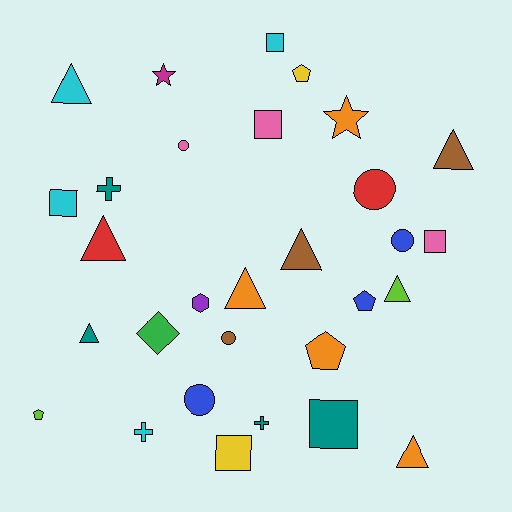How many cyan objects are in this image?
There are 4 cyan objects.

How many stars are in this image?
There are 2 stars.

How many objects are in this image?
There are 30 objects.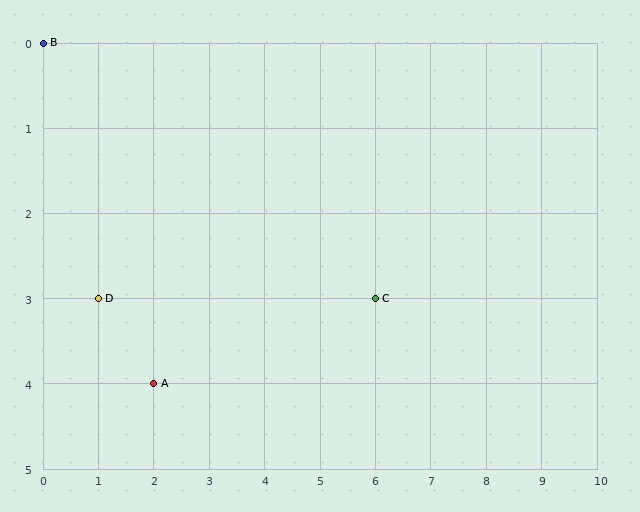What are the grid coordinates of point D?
Point D is at grid coordinates (1, 3).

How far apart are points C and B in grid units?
Points C and B are 6 columns and 3 rows apart (about 6.7 grid units diagonally).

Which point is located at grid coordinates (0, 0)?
Point B is at (0, 0).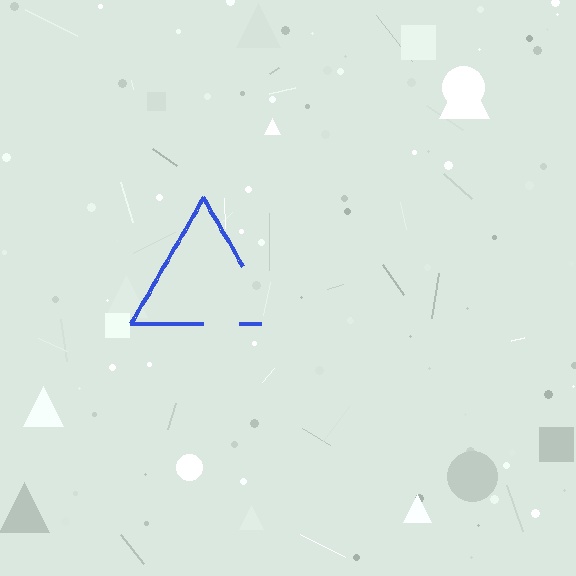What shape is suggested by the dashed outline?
The dashed outline suggests a triangle.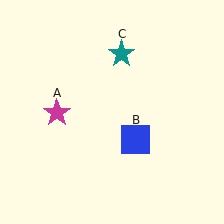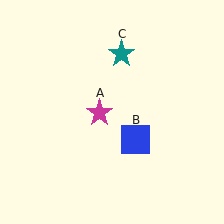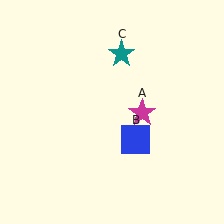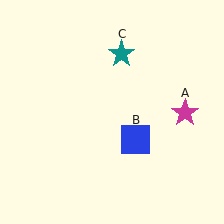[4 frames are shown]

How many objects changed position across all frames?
1 object changed position: magenta star (object A).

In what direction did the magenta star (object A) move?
The magenta star (object A) moved right.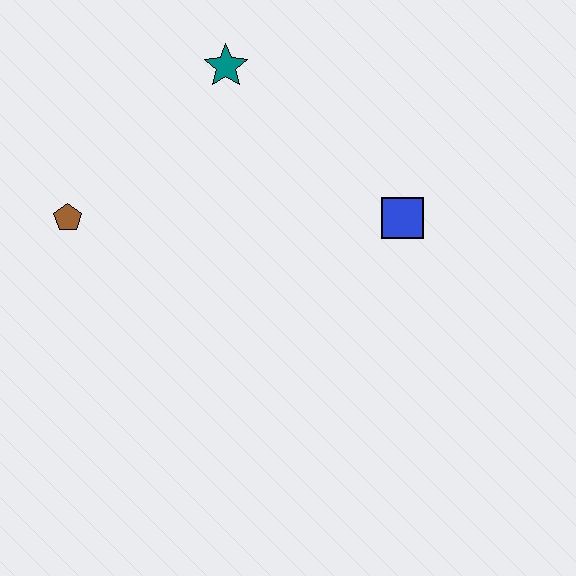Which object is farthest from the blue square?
The brown pentagon is farthest from the blue square.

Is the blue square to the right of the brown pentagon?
Yes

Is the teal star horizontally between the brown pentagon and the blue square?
Yes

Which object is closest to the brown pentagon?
The teal star is closest to the brown pentagon.